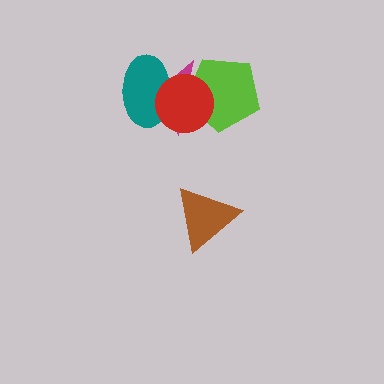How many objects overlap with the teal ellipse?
2 objects overlap with the teal ellipse.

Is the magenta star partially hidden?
Yes, it is partially covered by another shape.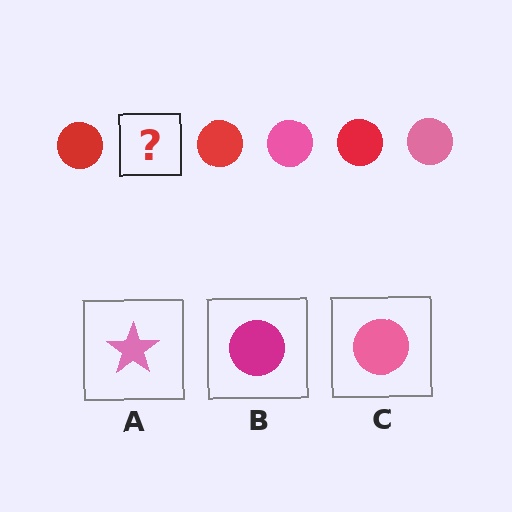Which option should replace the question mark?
Option C.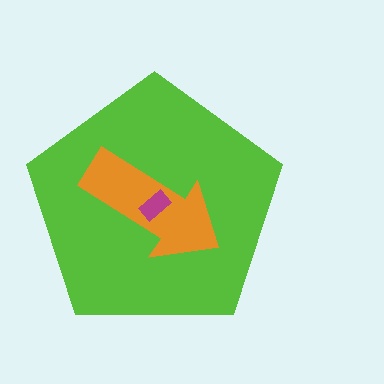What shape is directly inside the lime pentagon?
The orange arrow.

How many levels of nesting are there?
3.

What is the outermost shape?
The lime pentagon.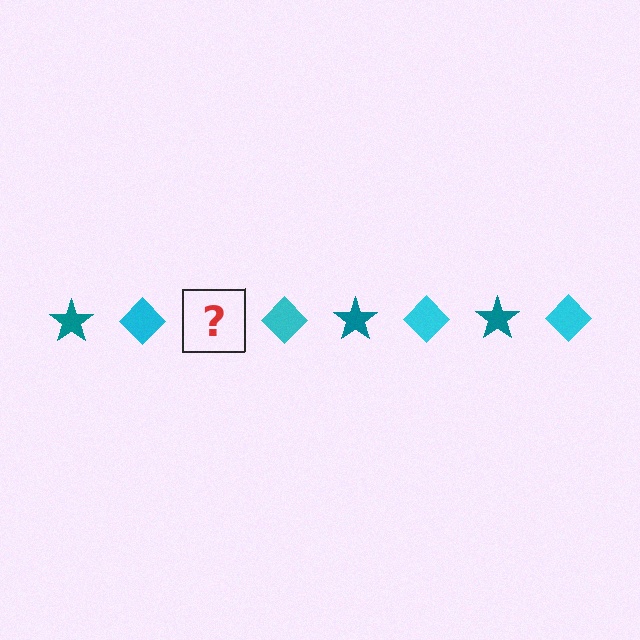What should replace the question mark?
The question mark should be replaced with a teal star.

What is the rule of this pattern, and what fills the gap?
The rule is that the pattern alternates between teal star and cyan diamond. The gap should be filled with a teal star.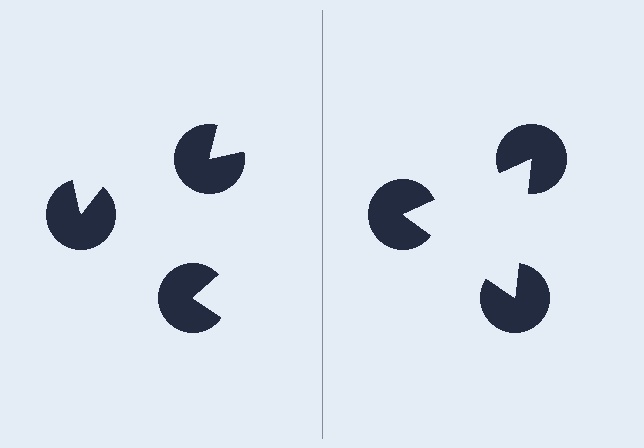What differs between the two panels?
The pac-man discs are positioned identically on both sides; only the wedge orientations differ. On the right they align to a triangle; on the left they are misaligned.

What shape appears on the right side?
An illusory triangle.